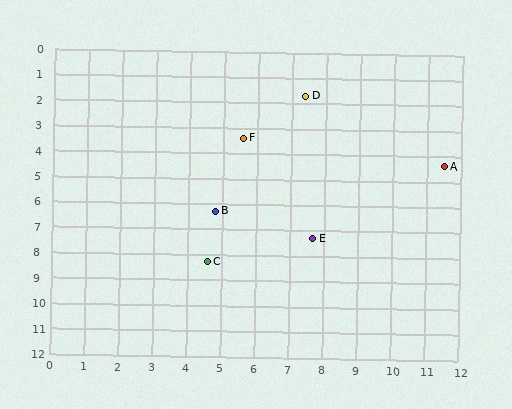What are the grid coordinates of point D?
Point D is at approximately (7.4, 1.7).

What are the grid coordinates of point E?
Point E is at approximately (7.7, 7.3).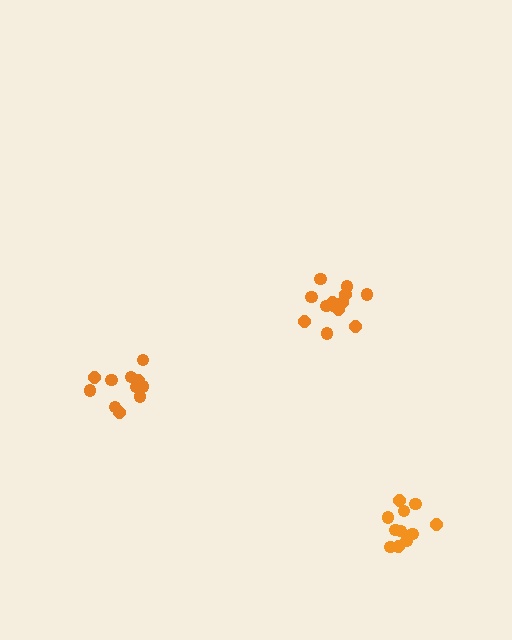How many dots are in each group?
Group 1: 11 dots, Group 2: 11 dots, Group 3: 14 dots (36 total).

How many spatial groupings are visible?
There are 3 spatial groupings.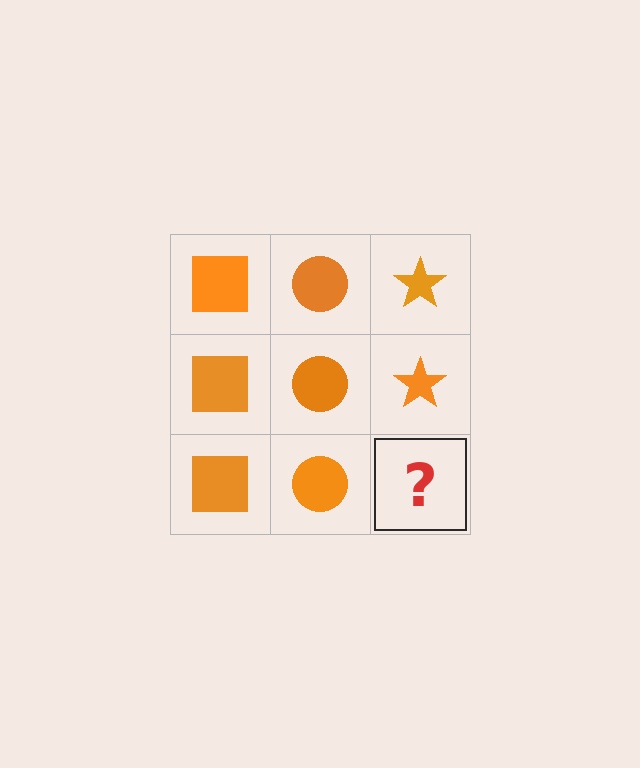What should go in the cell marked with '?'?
The missing cell should contain an orange star.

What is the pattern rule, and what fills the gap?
The rule is that each column has a consistent shape. The gap should be filled with an orange star.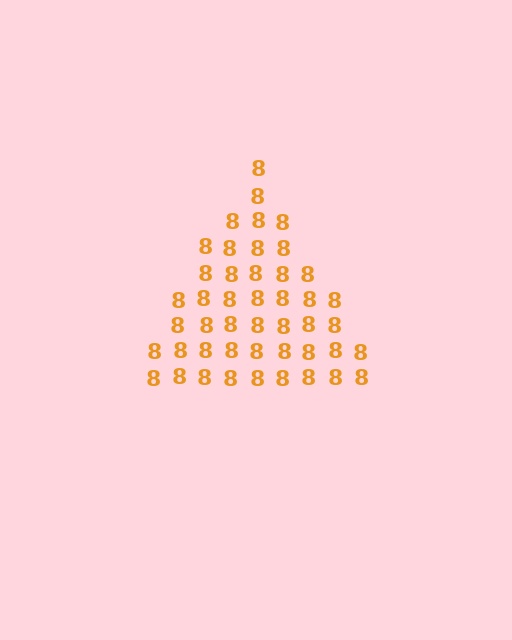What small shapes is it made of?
It is made of small digit 8's.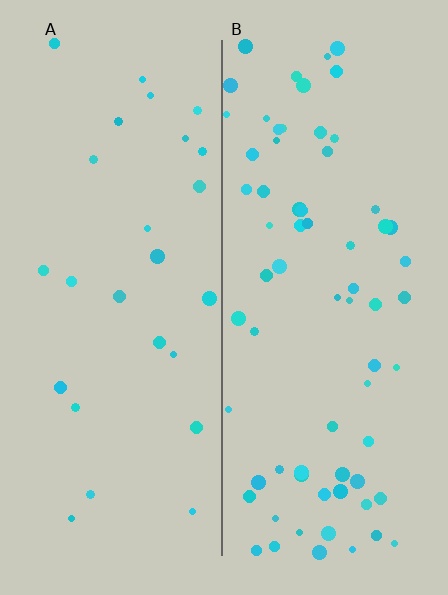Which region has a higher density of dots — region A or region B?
B (the right).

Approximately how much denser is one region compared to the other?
Approximately 2.7× — region B over region A.